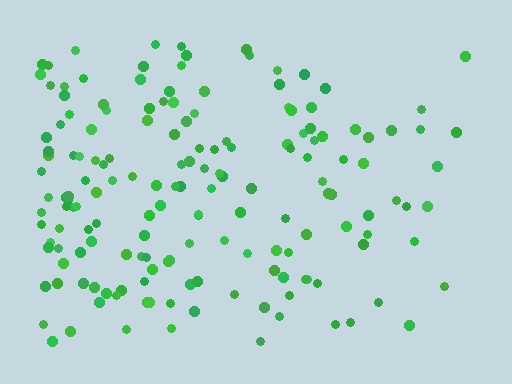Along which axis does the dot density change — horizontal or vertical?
Horizontal.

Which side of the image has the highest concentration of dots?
The left.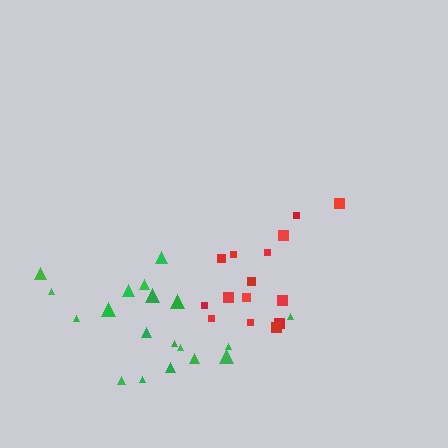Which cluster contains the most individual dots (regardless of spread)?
Green (19).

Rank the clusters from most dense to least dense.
red, green.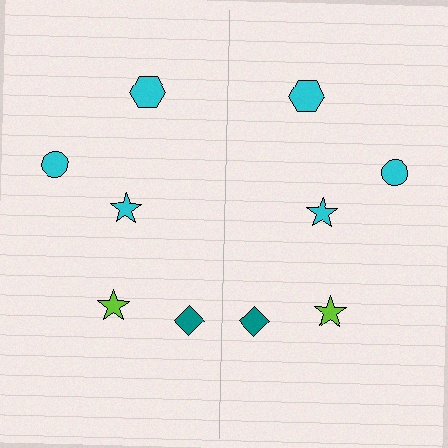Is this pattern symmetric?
Yes, this pattern has bilateral (reflection) symmetry.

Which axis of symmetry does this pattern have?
The pattern has a vertical axis of symmetry running through the center of the image.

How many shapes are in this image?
There are 10 shapes in this image.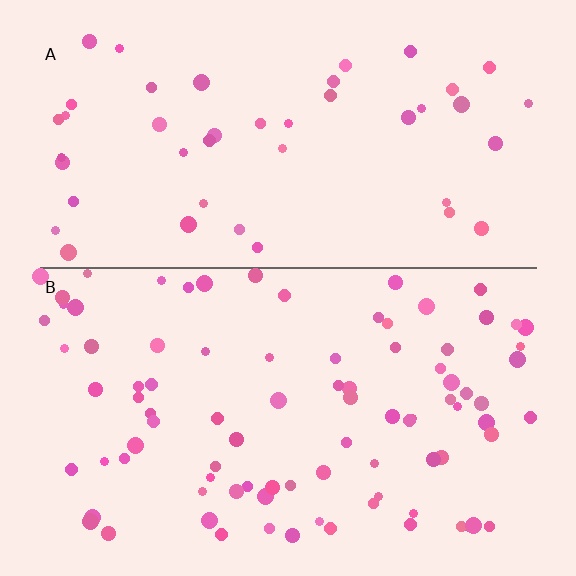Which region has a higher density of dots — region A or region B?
B (the bottom).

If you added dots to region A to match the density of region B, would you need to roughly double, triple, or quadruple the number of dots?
Approximately double.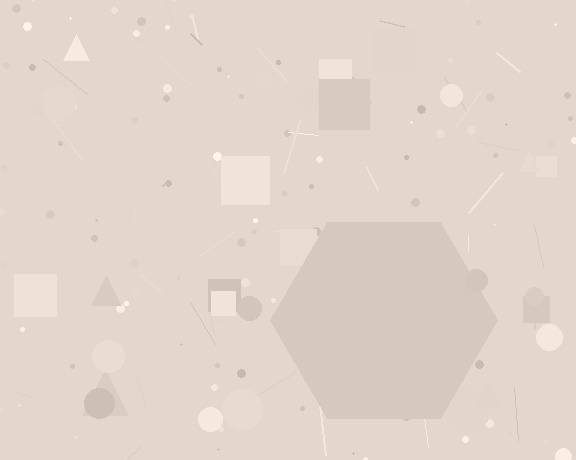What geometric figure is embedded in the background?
A hexagon is embedded in the background.